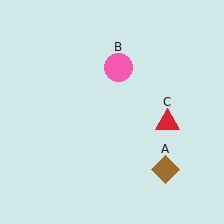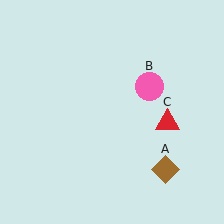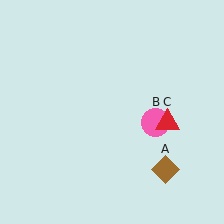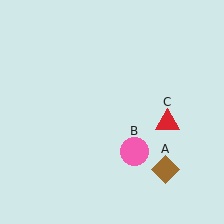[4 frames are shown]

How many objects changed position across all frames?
1 object changed position: pink circle (object B).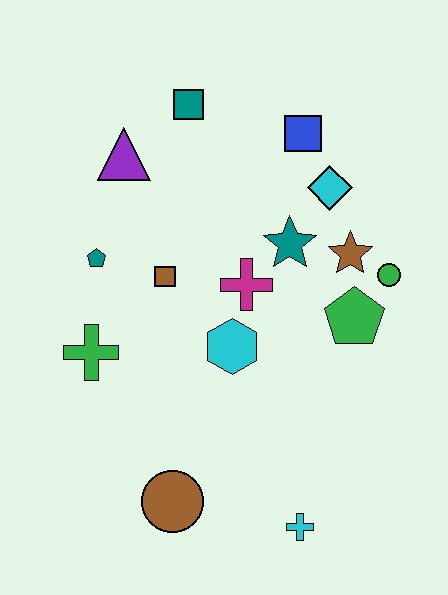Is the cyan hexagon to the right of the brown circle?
Yes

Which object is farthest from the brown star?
The brown circle is farthest from the brown star.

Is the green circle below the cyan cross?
No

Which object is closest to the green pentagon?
The green circle is closest to the green pentagon.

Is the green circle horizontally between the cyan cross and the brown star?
No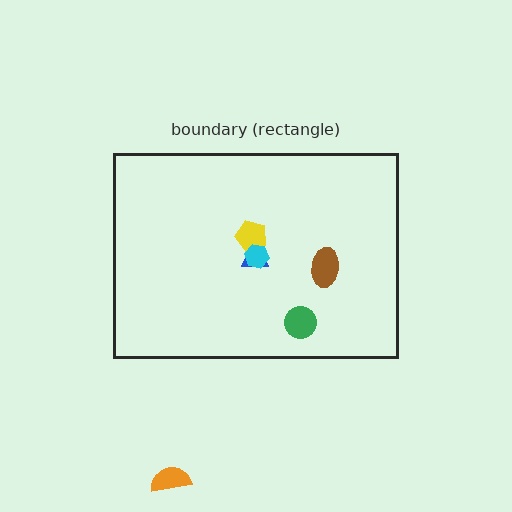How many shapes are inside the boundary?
5 inside, 1 outside.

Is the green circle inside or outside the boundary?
Inside.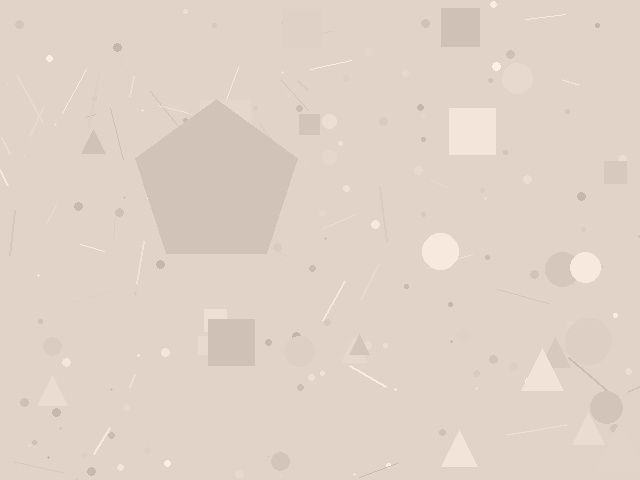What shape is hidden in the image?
A pentagon is hidden in the image.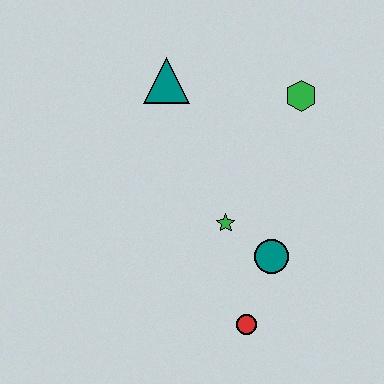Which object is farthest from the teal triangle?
The red circle is farthest from the teal triangle.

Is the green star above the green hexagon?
No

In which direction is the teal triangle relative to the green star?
The teal triangle is above the green star.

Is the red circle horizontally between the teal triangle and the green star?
No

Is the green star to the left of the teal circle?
Yes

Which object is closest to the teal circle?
The green star is closest to the teal circle.